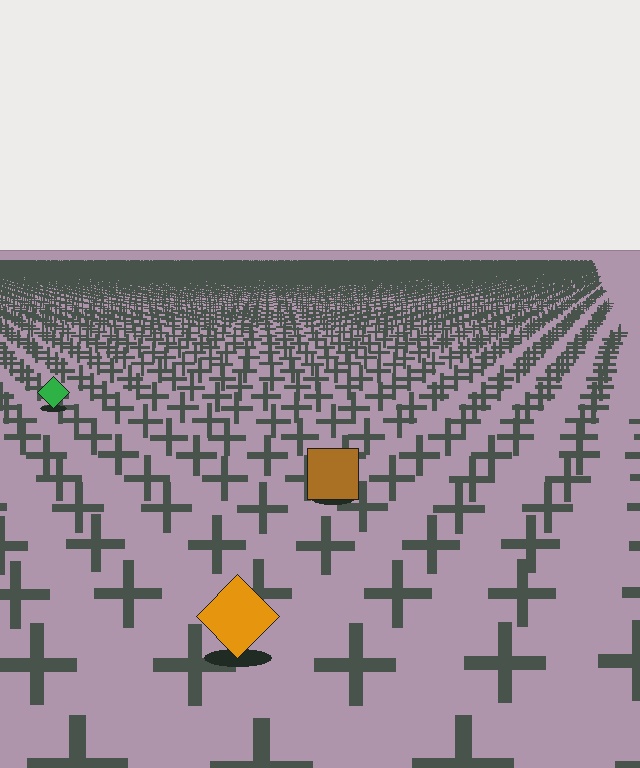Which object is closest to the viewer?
The orange diamond is closest. The texture marks near it are larger and more spread out.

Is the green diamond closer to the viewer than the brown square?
No. The brown square is closer — you can tell from the texture gradient: the ground texture is coarser near it.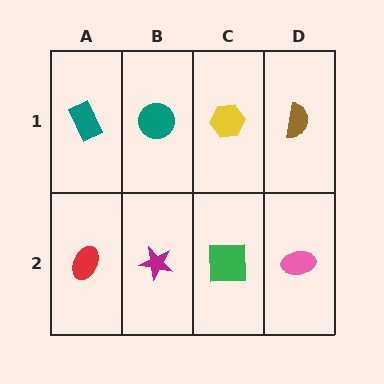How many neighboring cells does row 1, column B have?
3.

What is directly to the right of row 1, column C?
A brown semicircle.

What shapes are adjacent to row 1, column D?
A pink ellipse (row 2, column D), a yellow hexagon (row 1, column C).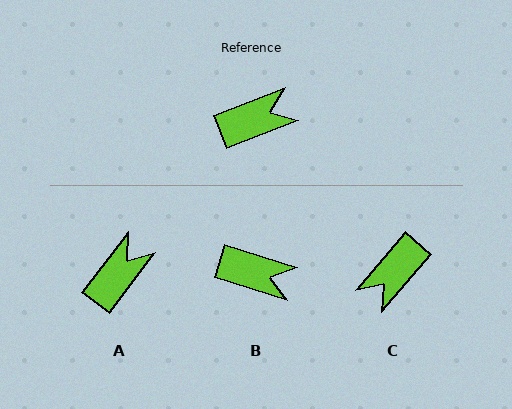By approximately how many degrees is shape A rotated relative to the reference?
Approximately 31 degrees counter-clockwise.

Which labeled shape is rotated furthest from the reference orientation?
C, about 152 degrees away.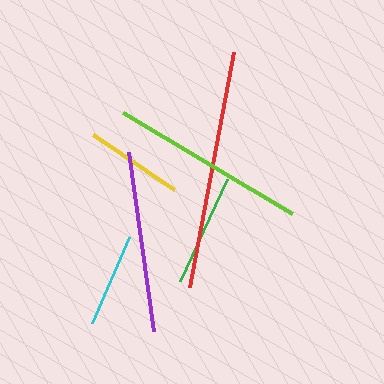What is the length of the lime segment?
The lime segment is approximately 197 pixels long.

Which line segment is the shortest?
The cyan line is the shortest at approximately 94 pixels.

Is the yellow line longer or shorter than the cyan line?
The yellow line is longer than the cyan line.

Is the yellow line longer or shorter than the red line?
The red line is longer than the yellow line.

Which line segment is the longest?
The red line is the longest at approximately 239 pixels.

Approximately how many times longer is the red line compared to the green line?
The red line is approximately 2.1 times the length of the green line.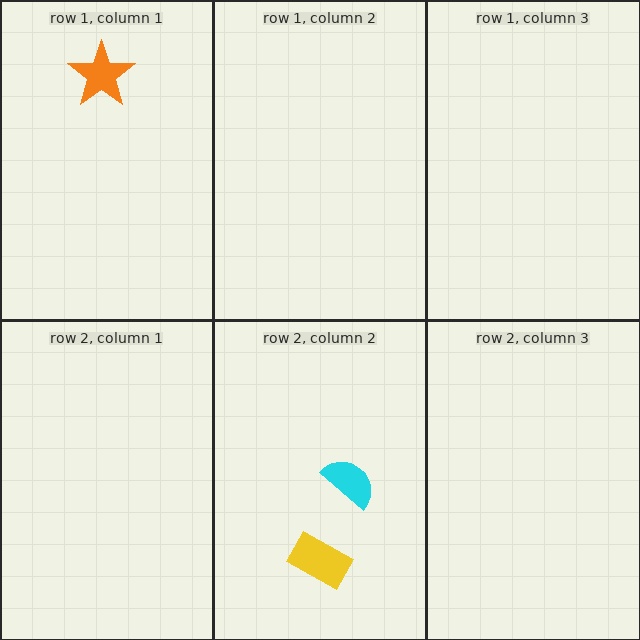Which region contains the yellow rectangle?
The row 2, column 2 region.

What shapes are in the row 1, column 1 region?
The orange star.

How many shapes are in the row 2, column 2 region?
2.